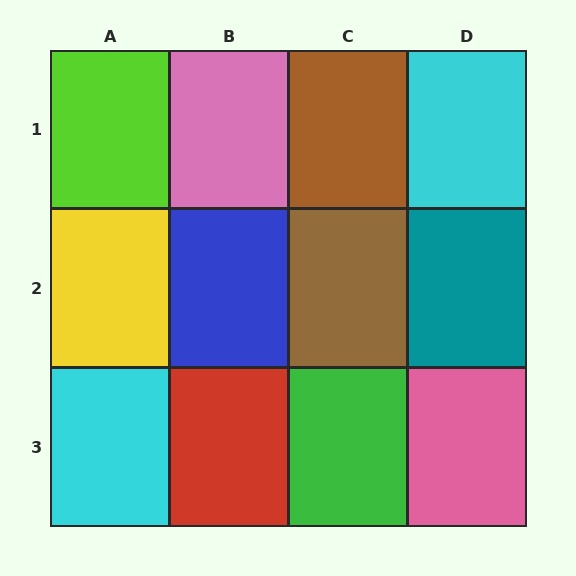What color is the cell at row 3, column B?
Red.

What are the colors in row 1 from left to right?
Lime, pink, brown, cyan.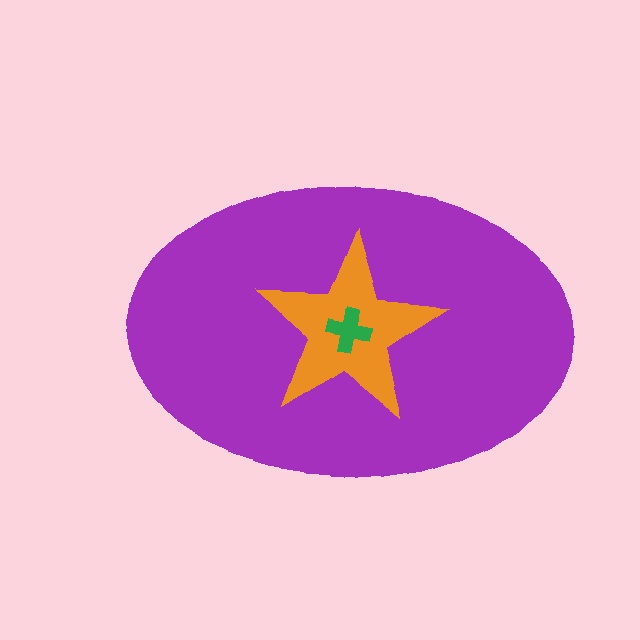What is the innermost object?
The green cross.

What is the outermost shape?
The purple ellipse.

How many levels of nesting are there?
3.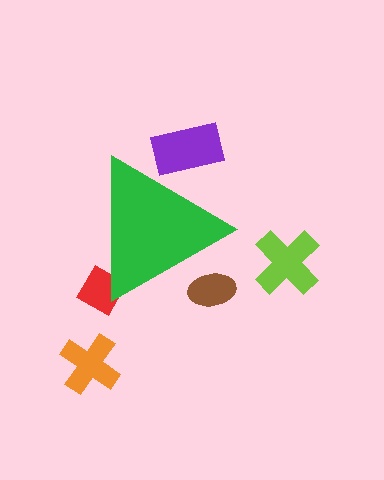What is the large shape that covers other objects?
A green triangle.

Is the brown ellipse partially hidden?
Yes, the brown ellipse is partially hidden behind the green triangle.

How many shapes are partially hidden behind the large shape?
3 shapes are partially hidden.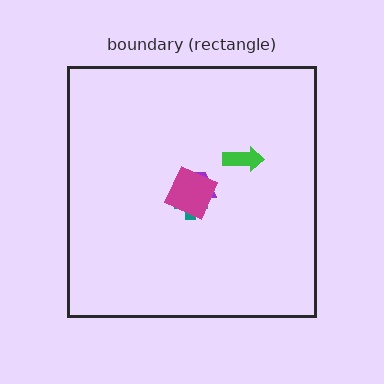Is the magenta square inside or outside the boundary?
Inside.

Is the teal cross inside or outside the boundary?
Inside.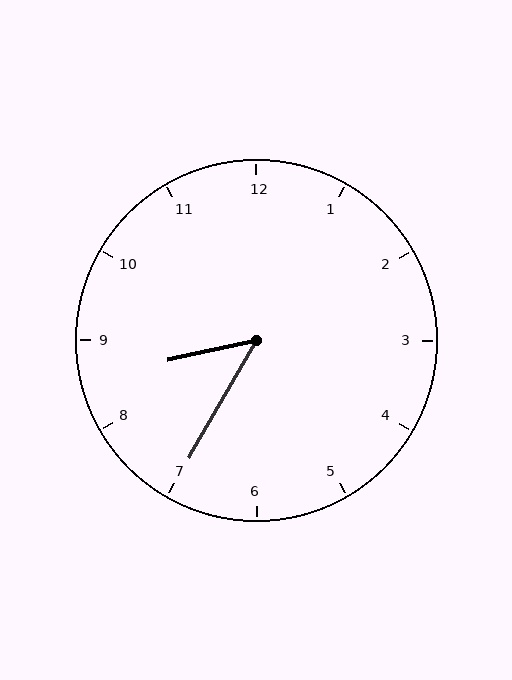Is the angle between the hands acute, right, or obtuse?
It is acute.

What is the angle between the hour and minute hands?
Approximately 48 degrees.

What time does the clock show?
8:35.